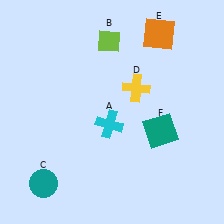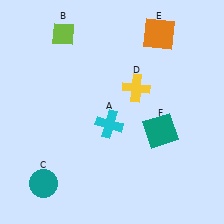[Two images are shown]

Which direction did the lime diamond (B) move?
The lime diamond (B) moved left.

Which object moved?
The lime diamond (B) moved left.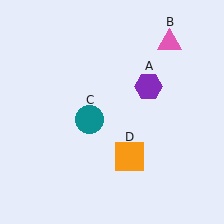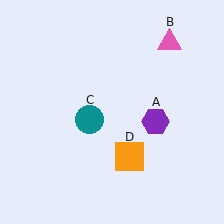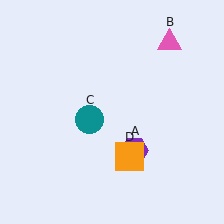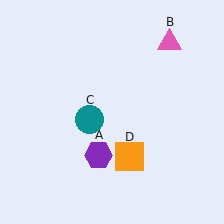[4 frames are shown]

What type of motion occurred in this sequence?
The purple hexagon (object A) rotated clockwise around the center of the scene.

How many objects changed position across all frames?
1 object changed position: purple hexagon (object A).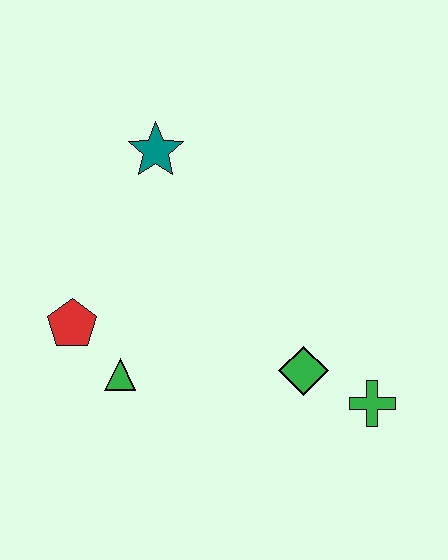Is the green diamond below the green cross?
No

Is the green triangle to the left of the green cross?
Yes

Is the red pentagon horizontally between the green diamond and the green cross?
No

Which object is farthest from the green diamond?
The teal star is farthest from the green diamond.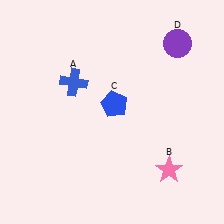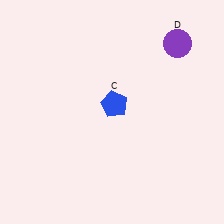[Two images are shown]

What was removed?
The pink star (B), the blue cross (A) were removed in Image 2.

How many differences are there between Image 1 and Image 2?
There are 2 differences between the two images.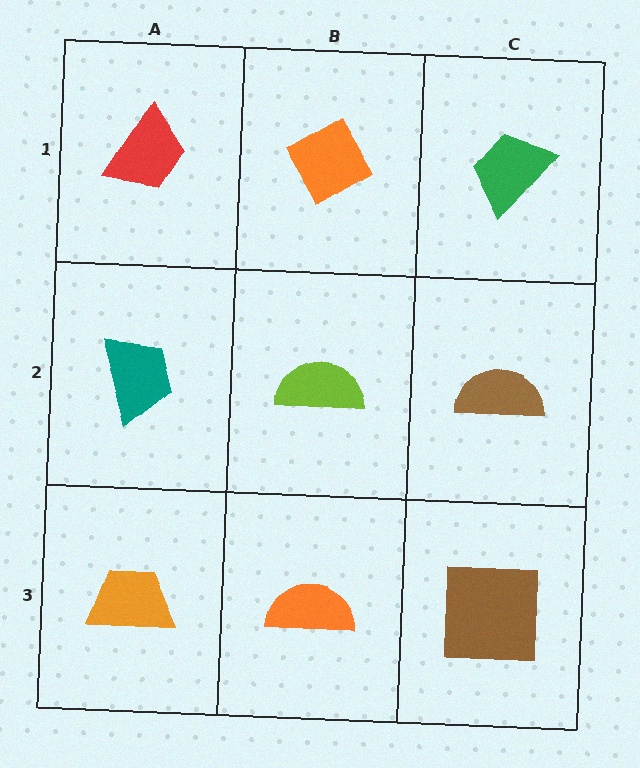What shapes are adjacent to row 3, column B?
A lime semicircle (row 2, column B), an orange trapezoid (row 3, column A), a brown square (row 3, column C).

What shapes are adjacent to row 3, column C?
A brown semicircle (row 2, column C), an orange semicircle (row 3, column B).